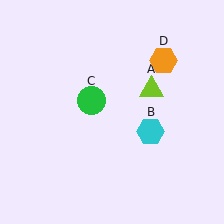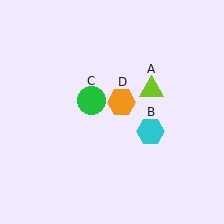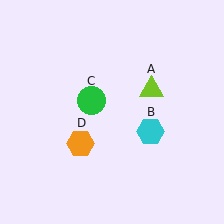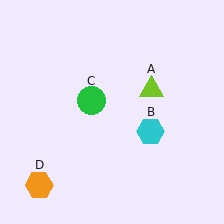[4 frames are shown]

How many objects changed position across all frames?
1 object changed position: orange hexagon (object D).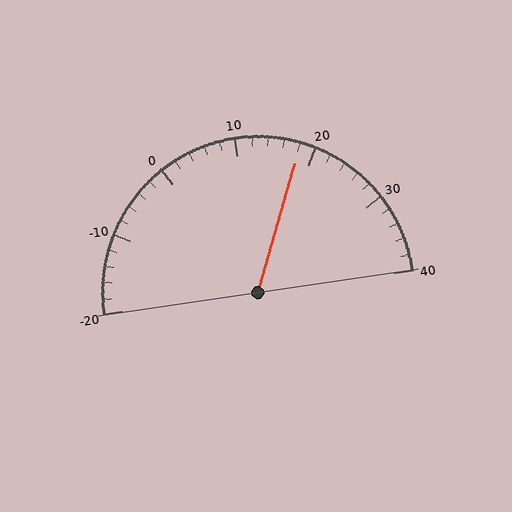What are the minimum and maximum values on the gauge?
The gauge ranges from -20 to 40.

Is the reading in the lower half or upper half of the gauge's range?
The reading is in the upper half of the range (-20 to 40).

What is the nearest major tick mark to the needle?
The nearest major tick mark is 20.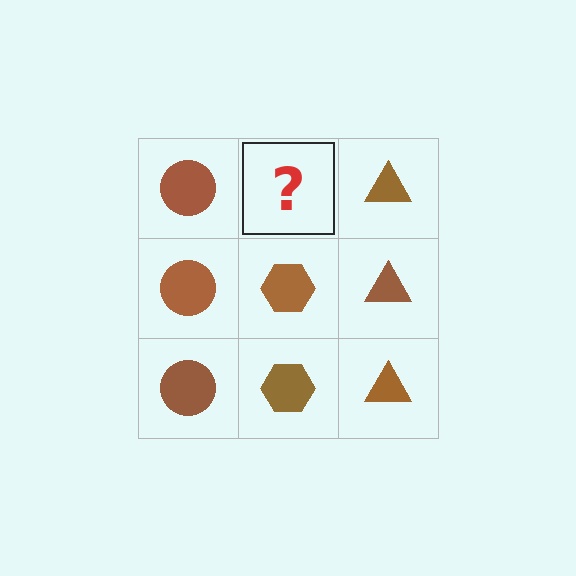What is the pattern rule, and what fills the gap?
The rule is that each column has a consistent shape. The gap should be filled with a brown hexagon.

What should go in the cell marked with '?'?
The missing cell should contain a brown hexagon.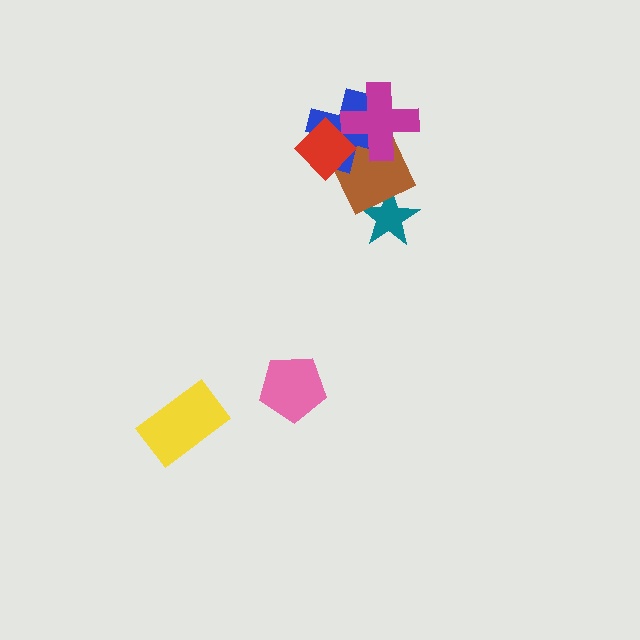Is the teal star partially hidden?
Yes, it is partially covered by another shape.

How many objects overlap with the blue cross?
3 objects overlap with the blue cross.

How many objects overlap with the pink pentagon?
0 objects overlap with the pink pentagon.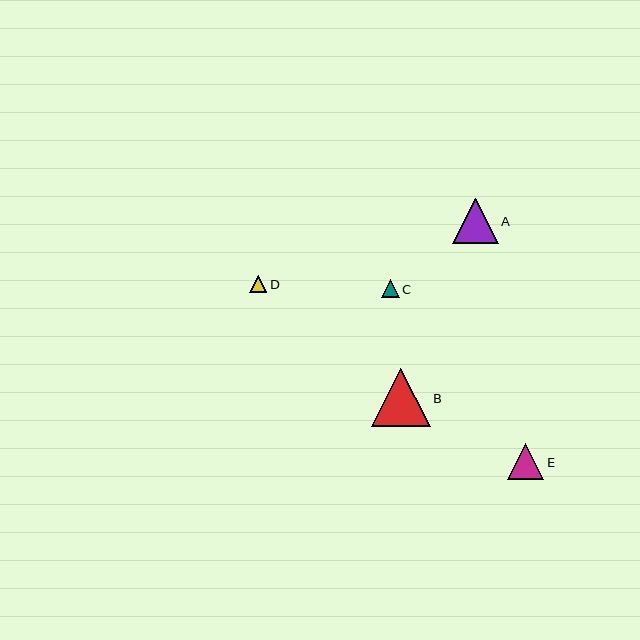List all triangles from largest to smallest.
From largest to smallest: B, A, E, C, D.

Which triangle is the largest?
Triangle B is the largest with a size of approximately 58 pixels.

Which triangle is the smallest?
Triangle D is the smallest with a size of approximately 17 pixels.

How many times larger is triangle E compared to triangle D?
Triangle E is approximately 2.1 times the size of triangle D.